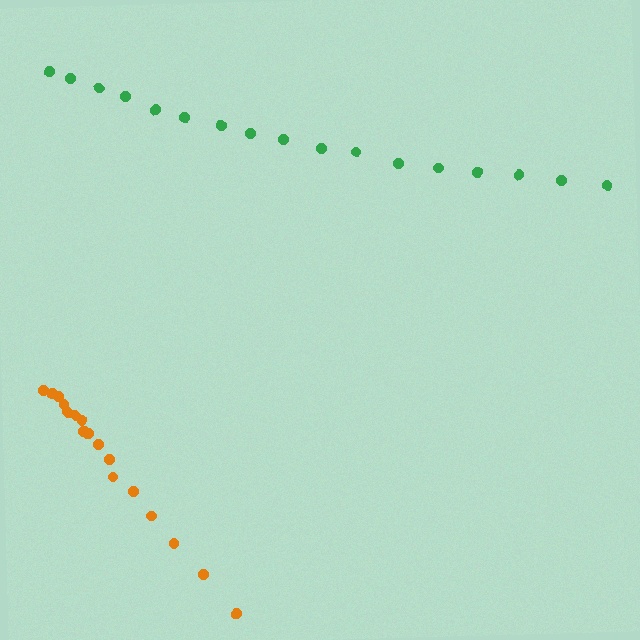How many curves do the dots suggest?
There are 2 distinct paths.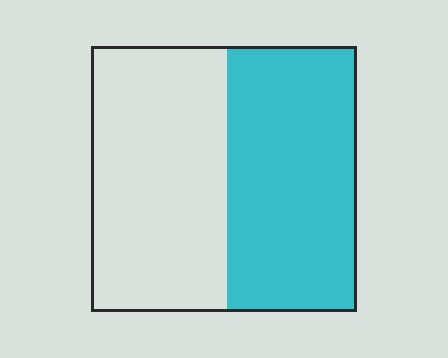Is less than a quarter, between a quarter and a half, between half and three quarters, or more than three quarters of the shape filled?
Between a quarter and a half.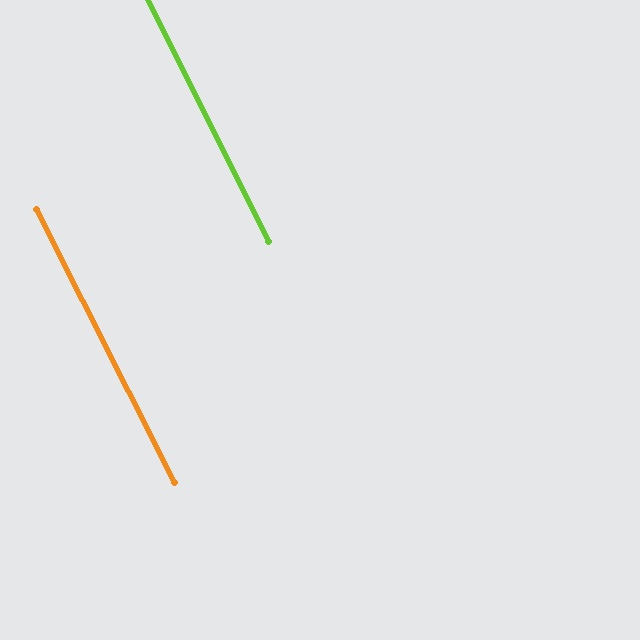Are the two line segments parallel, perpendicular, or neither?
Parallel — their directions differ by only 0.6°.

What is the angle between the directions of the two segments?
Approximately 1 degree.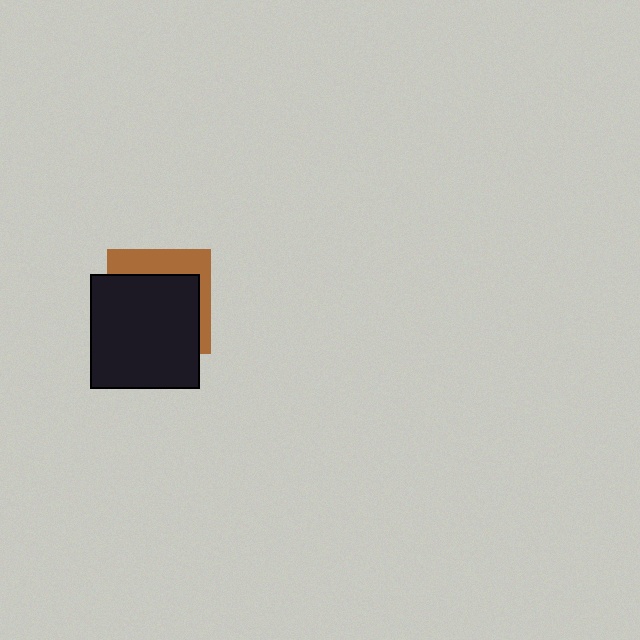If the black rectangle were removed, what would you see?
You would see the complete brown square.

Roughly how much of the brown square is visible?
A small part of it is visible (roughly 32%).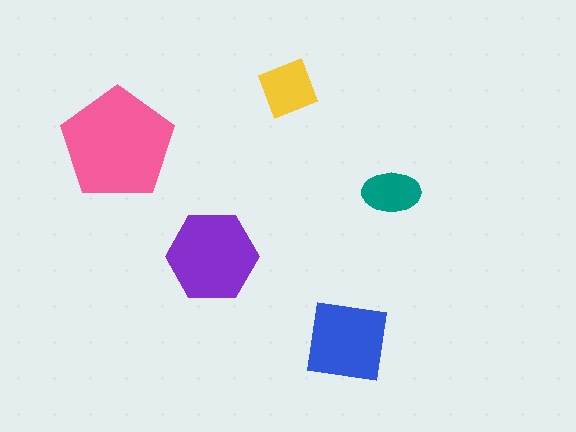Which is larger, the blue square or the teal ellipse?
The blue square.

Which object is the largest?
The pink pentagon.